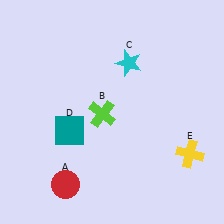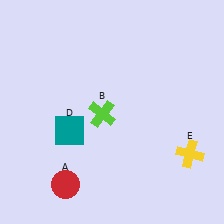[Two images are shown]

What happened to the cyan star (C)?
The cyan star (C) was removed in Image 2. It was in the top-right area of Image 1.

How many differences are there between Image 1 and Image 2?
There is 1 difference between the two images.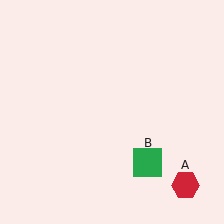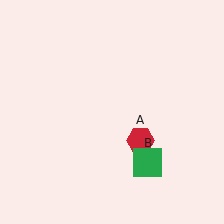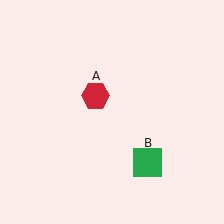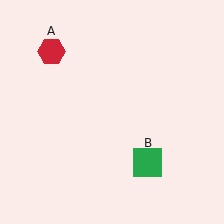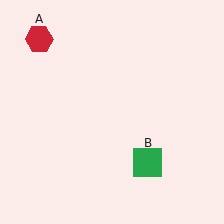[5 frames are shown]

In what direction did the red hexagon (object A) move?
The red hexagon (object A) moved up and to the left.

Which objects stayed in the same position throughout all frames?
Green square (object B) remained stationary.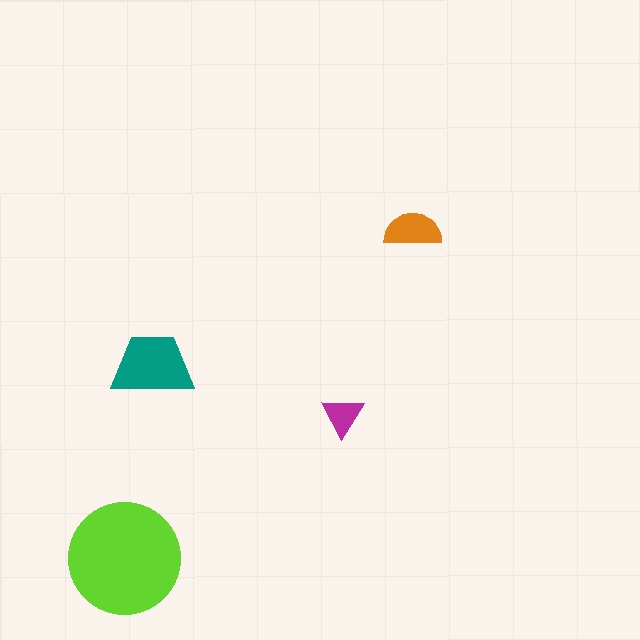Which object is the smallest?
The magenta triangle.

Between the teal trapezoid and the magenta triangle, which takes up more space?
The teal trapezoid.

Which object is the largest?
The lime circle.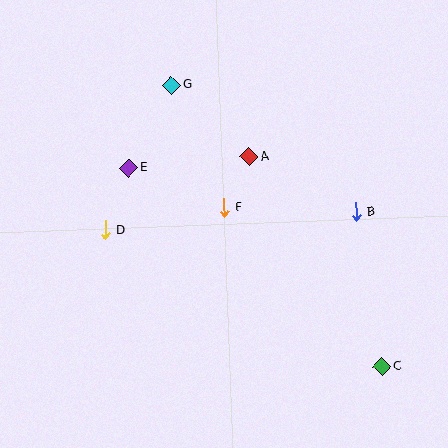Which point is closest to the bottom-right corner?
Point C is closest to the bottom-right corner.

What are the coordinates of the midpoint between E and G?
The midpoint between E and G is at (150, 127).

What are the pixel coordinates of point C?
Point C is at (382, 366).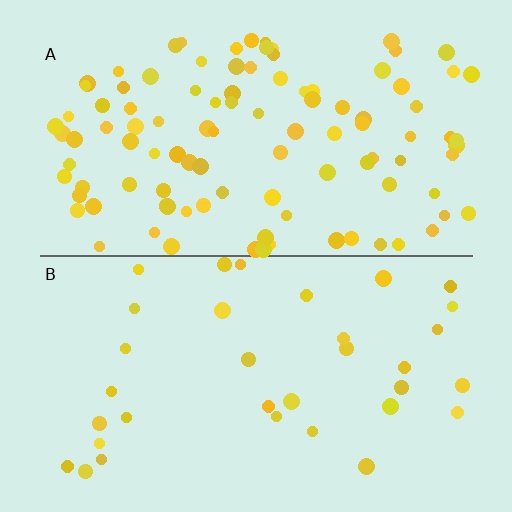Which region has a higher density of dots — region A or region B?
A (the top).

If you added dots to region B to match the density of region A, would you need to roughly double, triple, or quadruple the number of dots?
Approximately triple.